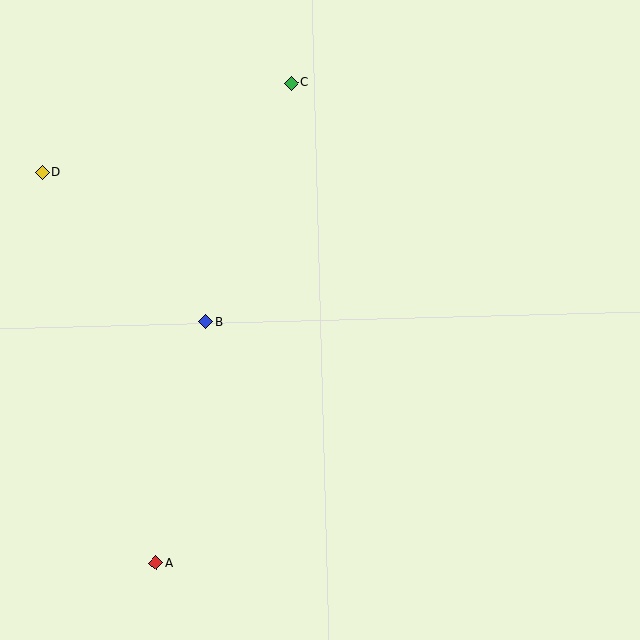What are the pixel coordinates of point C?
Point C is at (291, 83).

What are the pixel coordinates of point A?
Point A is at (156, 563).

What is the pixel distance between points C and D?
The distance between C and D is 265 pixels.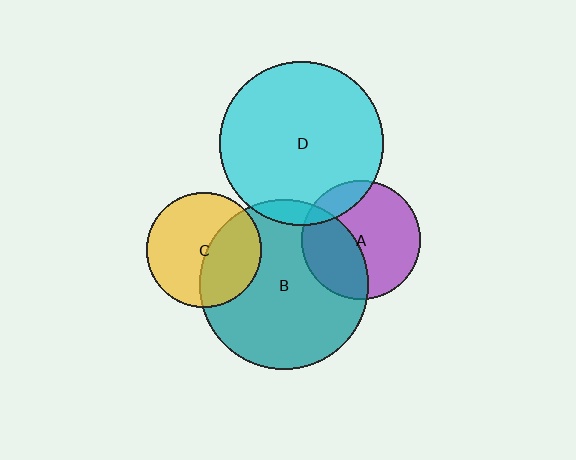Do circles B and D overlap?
Yes.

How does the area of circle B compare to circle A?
Approximately 2.0 times.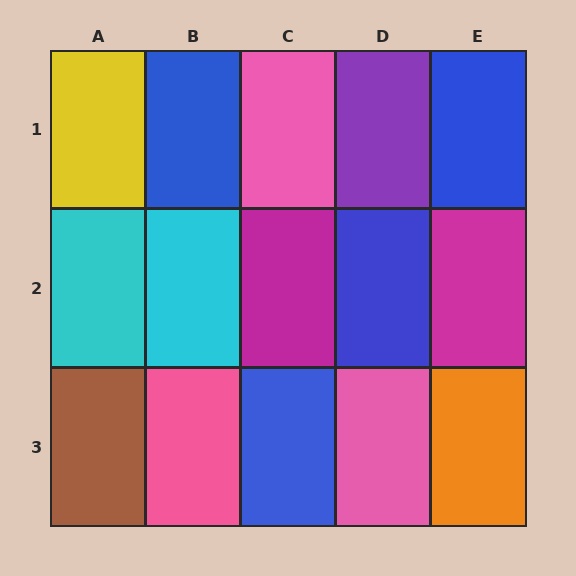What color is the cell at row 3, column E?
Orange.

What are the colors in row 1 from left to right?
Yellow, blue, pink, purple, blue.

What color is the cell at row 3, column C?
Blue.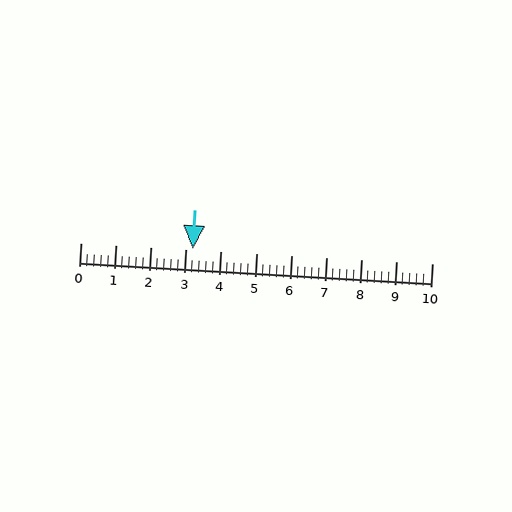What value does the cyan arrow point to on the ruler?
The cyan arrow points to approximately 3.2.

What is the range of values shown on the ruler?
The ruler shows values from 0 to 10.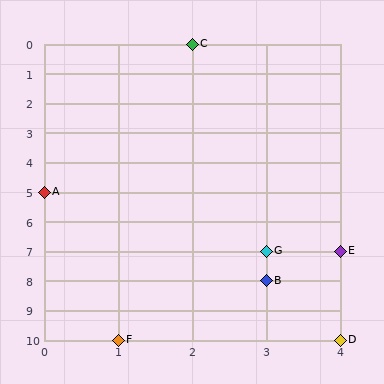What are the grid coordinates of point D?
Point D is at grid coordinates (4, 10).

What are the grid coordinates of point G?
Point G is at grid coordinates (3, 7).